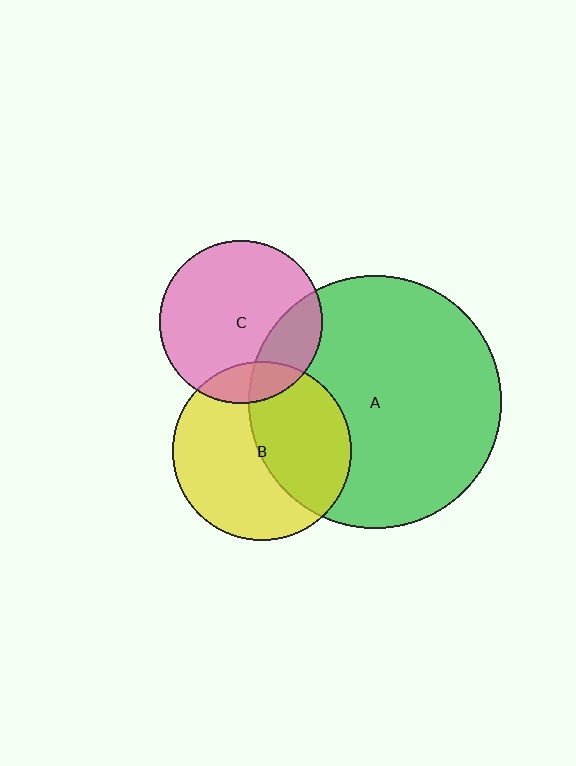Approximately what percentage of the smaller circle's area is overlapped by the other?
Approximately 20%.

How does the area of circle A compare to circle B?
Approximately 2.0 times.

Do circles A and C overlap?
Yes.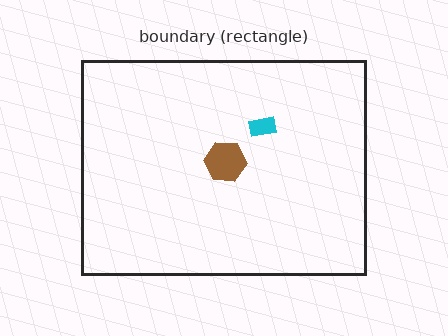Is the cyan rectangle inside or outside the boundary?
Inside.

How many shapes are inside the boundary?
2 inside, 0 outside.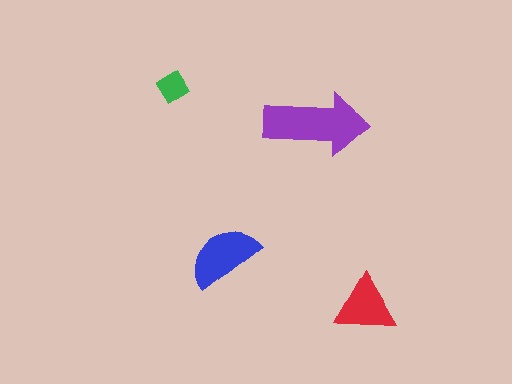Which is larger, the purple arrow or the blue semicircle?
The purple arrow.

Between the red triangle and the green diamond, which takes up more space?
The red triangle.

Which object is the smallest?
The green diamond.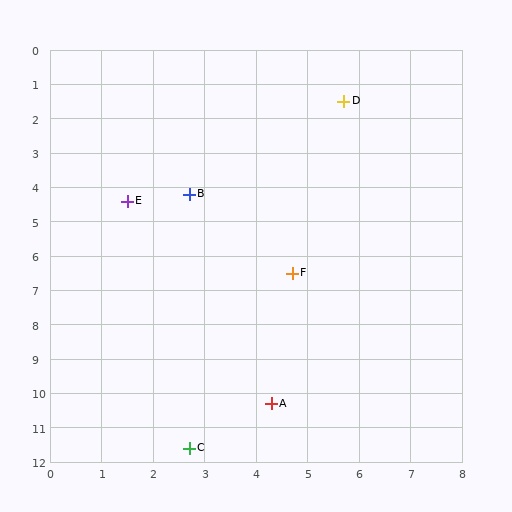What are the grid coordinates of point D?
Point D is at approximately (5.7, 1.5).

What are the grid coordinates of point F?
Point F is at approximately (4.7, 6.5).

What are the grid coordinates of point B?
Point B is at approximately (2.7, 4.2).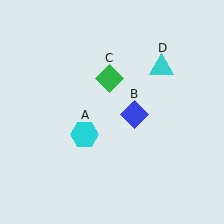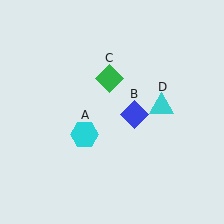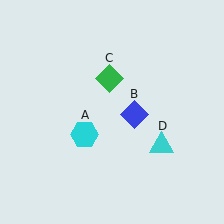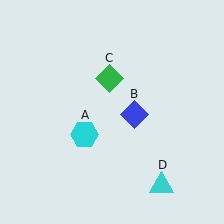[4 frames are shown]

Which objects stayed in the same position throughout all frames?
Cyan hexagon (object A) and blue diamond (object B) and green diamond (object C) remained stationary.